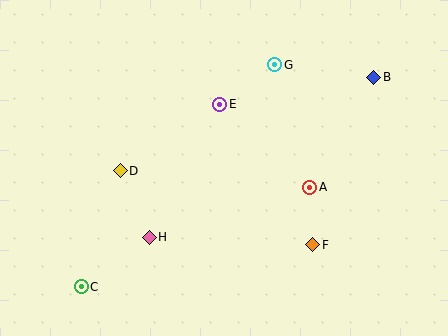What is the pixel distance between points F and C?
The distance between F and C is 235 pixels.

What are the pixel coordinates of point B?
Point B is at (374, 77).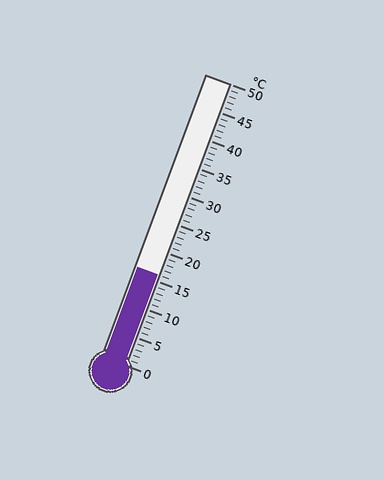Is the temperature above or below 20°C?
The temperature is below 20°C.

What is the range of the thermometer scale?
The thermometer scale ranges from 0°C to 50°C.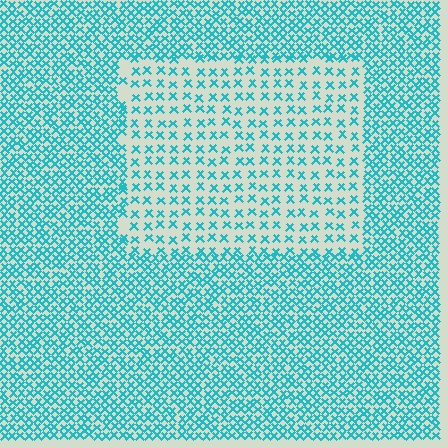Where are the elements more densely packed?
The elements are more densely packed outside the rectangle boundary.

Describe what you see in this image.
The image contains small cyan elements arranged at two different densities. A rectangle-shaped region is visible where the elements are less densely packed than the surrounding area.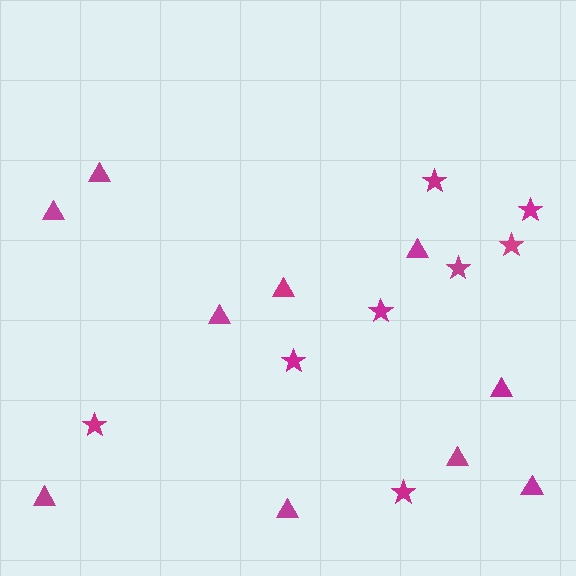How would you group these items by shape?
There are 2 groups: one group of triangles (10) and one group of stars (8).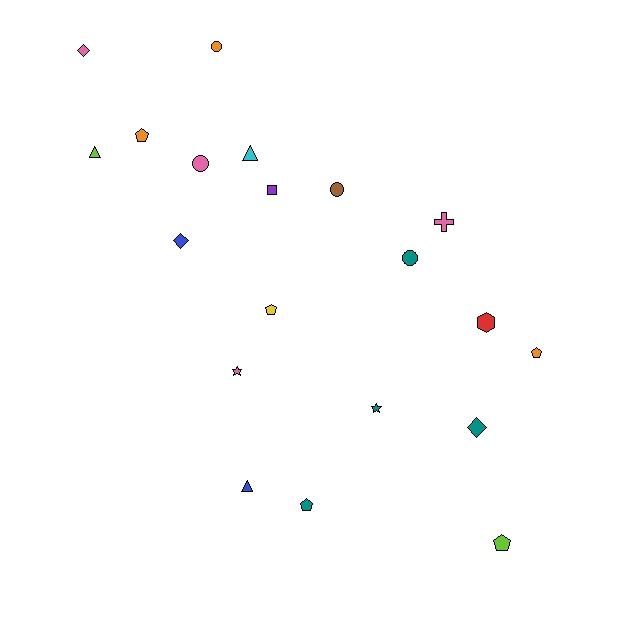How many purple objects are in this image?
There is 1 purple object.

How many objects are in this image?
There are 20 objects.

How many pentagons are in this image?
There are 5 pentagons.